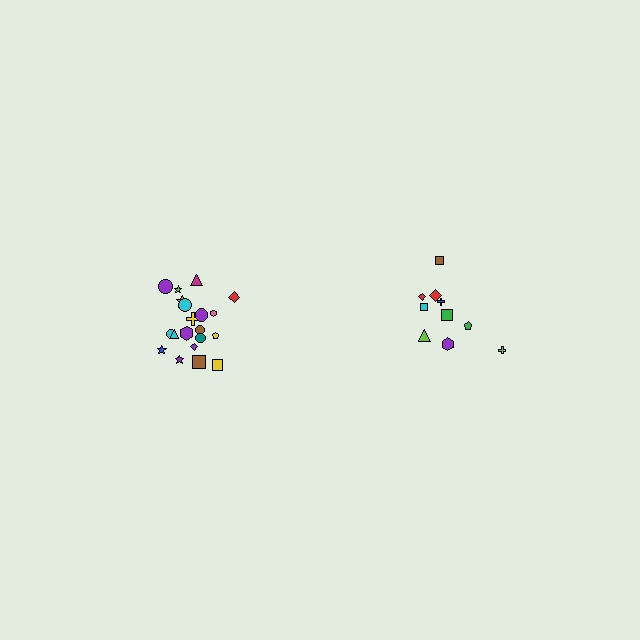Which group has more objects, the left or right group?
The left group.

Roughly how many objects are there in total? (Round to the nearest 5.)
Roughly 30 objects in total.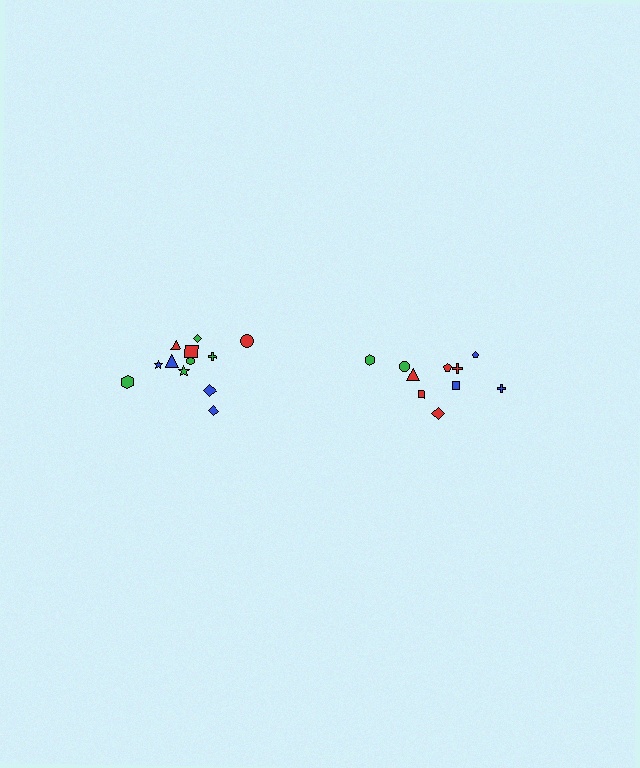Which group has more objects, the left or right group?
The left group.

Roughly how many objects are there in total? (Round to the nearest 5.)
Roughly 20 objects in total.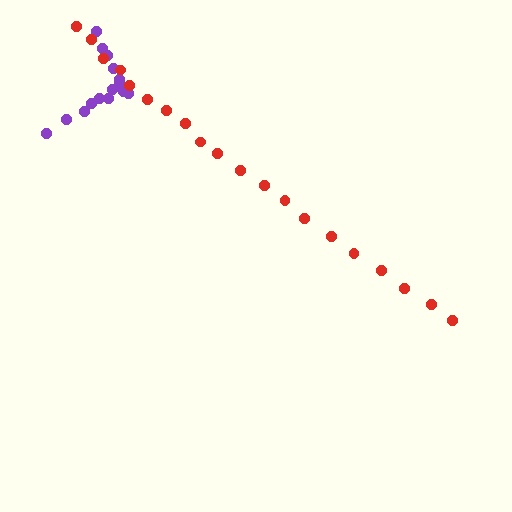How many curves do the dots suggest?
There are 2 distinct paths.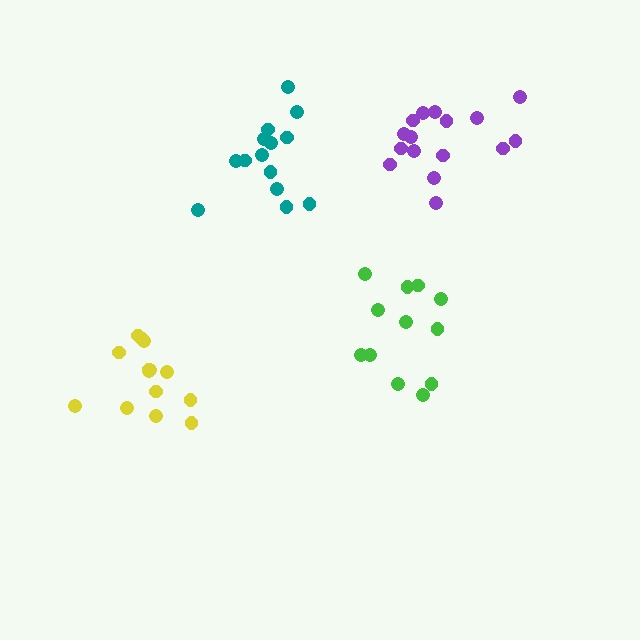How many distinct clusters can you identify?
There are 4 distinct clusters.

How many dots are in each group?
Group 1: 14 dots, Group 2: 16 dots, Group 3: 12 dots, Group 4: 14 dots (56 total).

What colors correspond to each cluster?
The clusters are colored: yellow, purple, green, teal.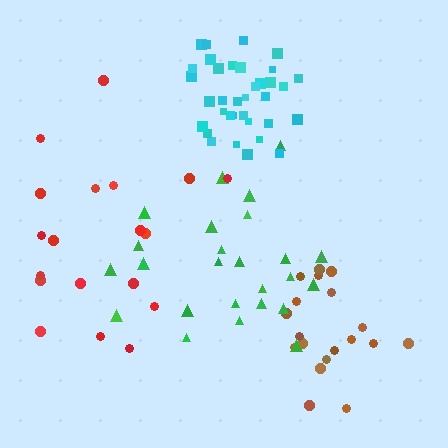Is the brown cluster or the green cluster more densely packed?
Brown.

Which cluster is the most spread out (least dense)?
Red.